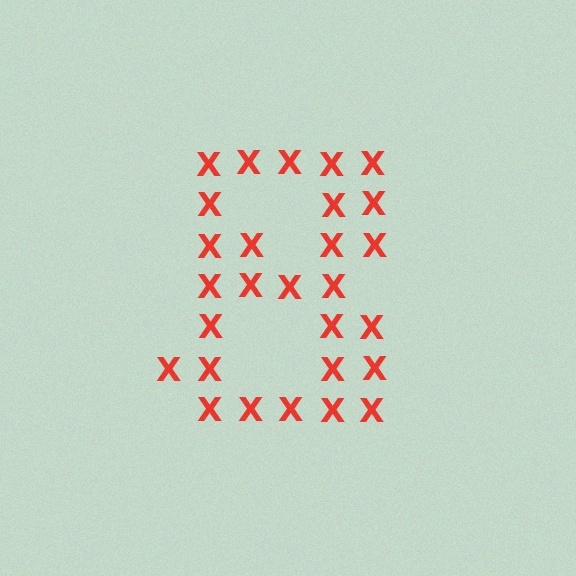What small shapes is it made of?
It is made of small letter X's.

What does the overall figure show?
The overall figure shows the digit 8.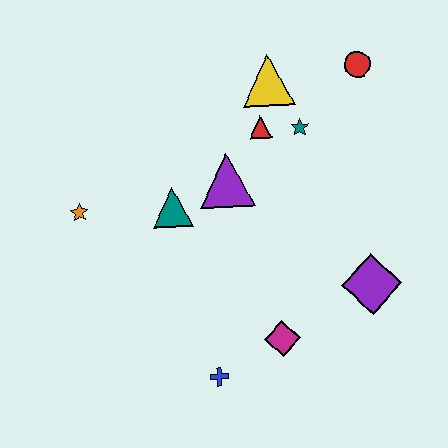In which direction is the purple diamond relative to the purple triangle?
The purple diamond is to the right of the purple triangle.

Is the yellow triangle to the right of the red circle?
No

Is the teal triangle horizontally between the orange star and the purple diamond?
Yes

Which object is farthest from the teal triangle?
The red circle is farthest from the teal triangle.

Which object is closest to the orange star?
The teal triangle is closest to the orange star.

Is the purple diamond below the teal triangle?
Yes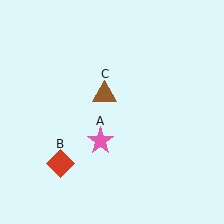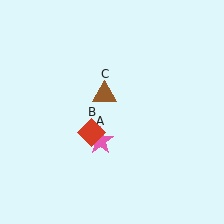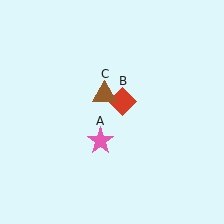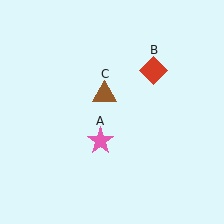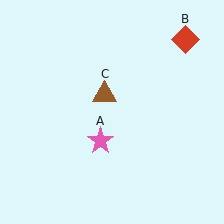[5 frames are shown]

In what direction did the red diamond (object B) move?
The red diamond (object B) moved up and to the right.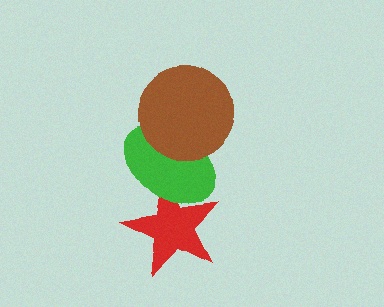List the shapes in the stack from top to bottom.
From top to bottom: the brown circle, the green ellipse, the red star.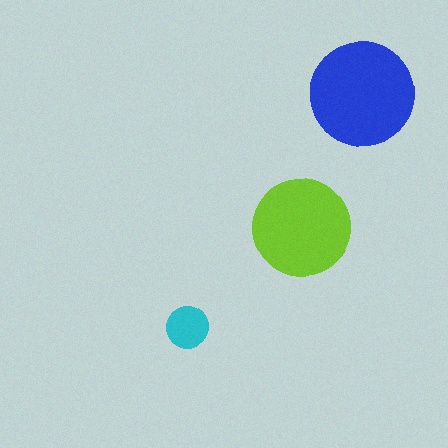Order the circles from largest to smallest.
the blue one, the lime one, the cyan one.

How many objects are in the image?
There are 3 objects in the image.